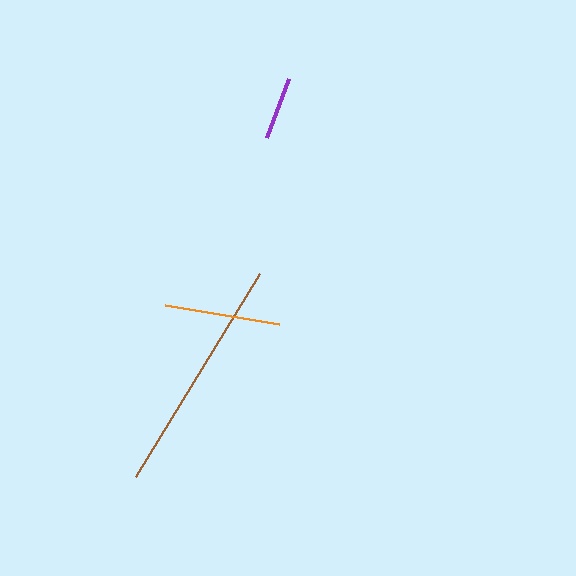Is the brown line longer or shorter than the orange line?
The brown line is longer than the orange line.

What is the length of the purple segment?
The purple segment is approximately 62 pixels long.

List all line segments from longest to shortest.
From longest to shortest: brown, orange, purple.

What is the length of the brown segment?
The brown segment is approximately 238 pixels long.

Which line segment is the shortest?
The purple line is the shortest at approximately 62 pixels.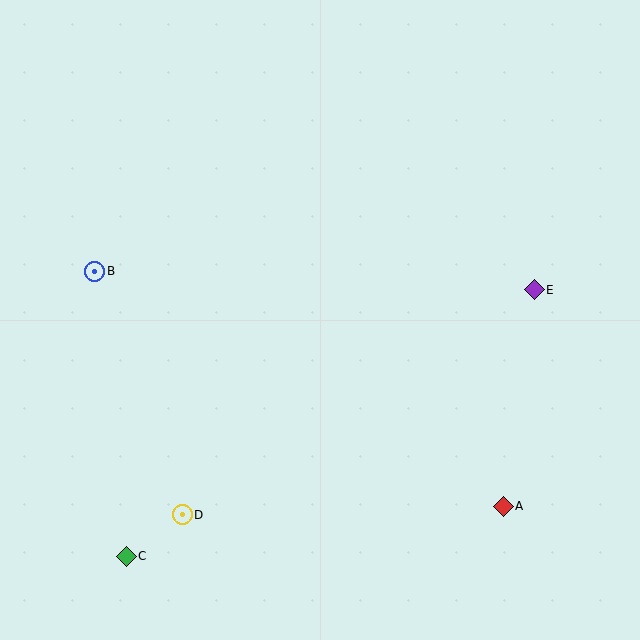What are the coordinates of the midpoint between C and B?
The midpoint between C and B is at (110, 414).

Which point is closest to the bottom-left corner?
Point C is closest to the bottom-left corner.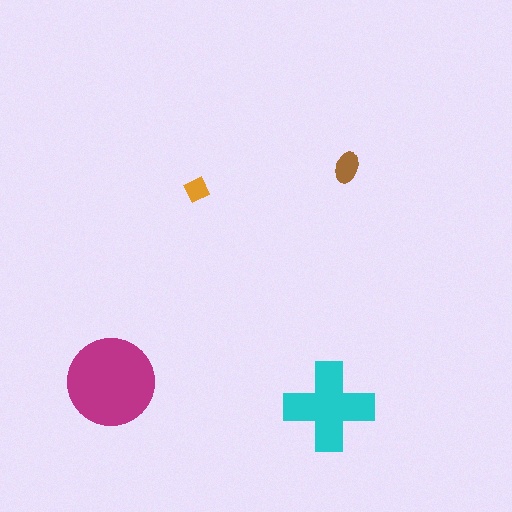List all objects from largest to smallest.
The magenta circle, the cyan cross, the brown ellipse, the orange diamond.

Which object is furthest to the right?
The brown ellipse is rightmost.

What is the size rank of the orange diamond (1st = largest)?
4th.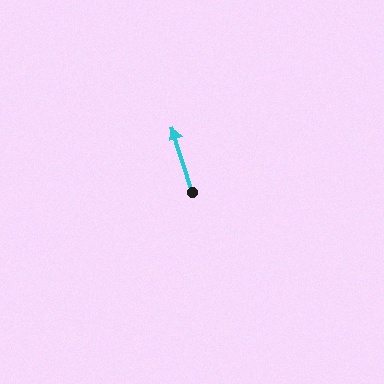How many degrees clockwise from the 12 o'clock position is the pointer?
Approximately 343 degrees.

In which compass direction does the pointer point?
North.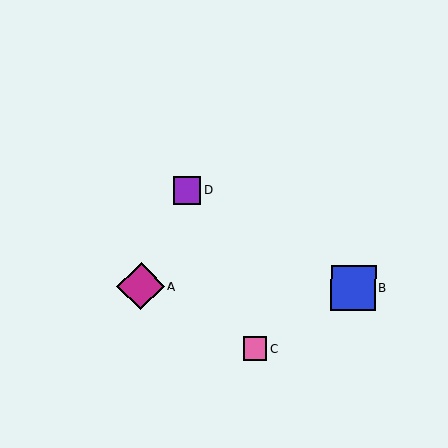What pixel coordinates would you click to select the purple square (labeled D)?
Click at (187, 190) to select the purple square D.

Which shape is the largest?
The magenta diamond (labeled A) is the largest.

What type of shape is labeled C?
Shape C is a pink square.